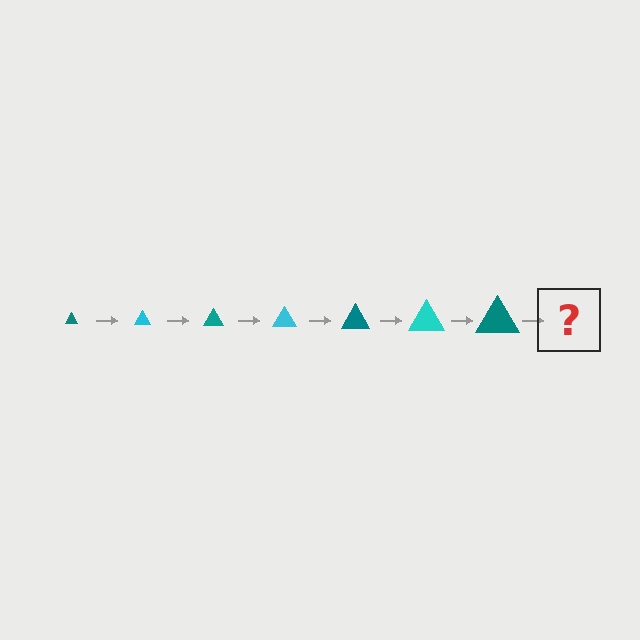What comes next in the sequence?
The next element should be a cyan triangle, larger than the previous one.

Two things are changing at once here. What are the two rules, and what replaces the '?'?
The two rules are that the triangle grows larger each step and the color cycles through teal and cyan. The '?' should be a cyan triangle, larger than the previous one.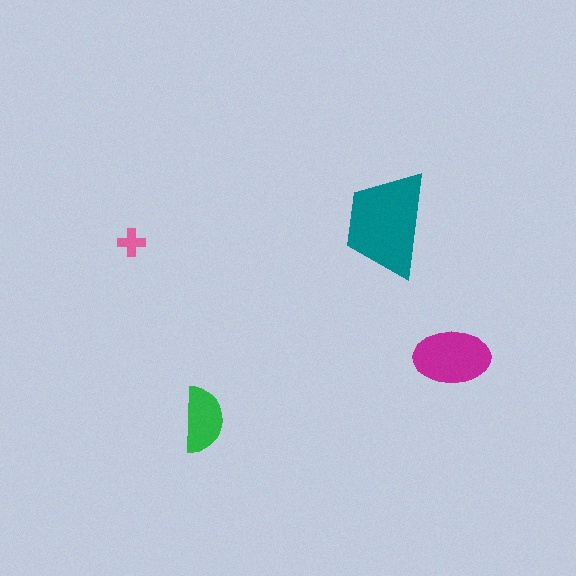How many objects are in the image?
There are 4 objects in the image.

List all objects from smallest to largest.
The pink cross, the green semicircle, the magenta ellipse, the teal trapezoid.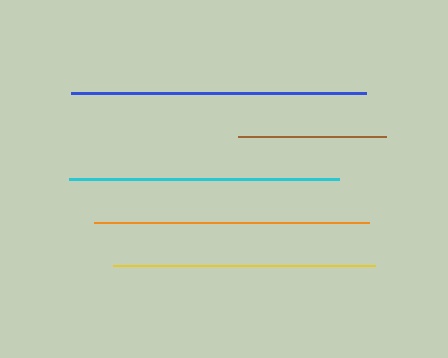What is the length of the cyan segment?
The cyan segment is approximately 269 pixels long.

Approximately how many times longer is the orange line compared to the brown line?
The orange line is approximately 1.9 times the length of the brown line.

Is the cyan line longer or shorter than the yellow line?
The cyan line is longer than the yellow line.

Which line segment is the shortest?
The brown line is the shortest at approximately 148 pixels.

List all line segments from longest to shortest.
From longest to shortest: blue, orange, cyan, yellow, brown.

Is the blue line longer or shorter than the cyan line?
The blue line is longer than the cyan line.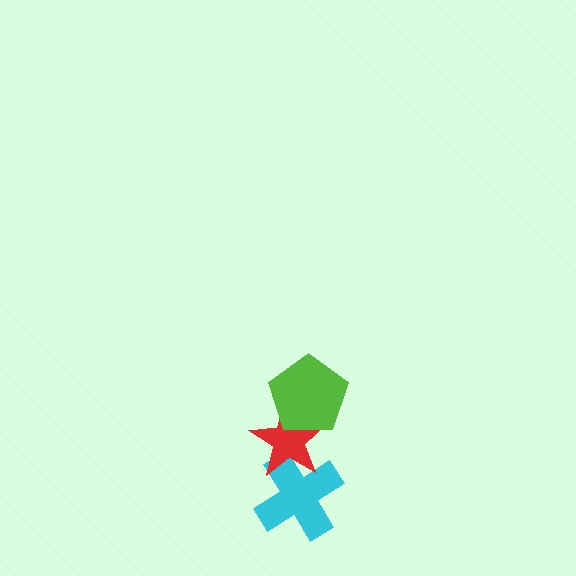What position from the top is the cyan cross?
The cyan cross is 3rd from the top.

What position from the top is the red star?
The red star is 2nd from the top.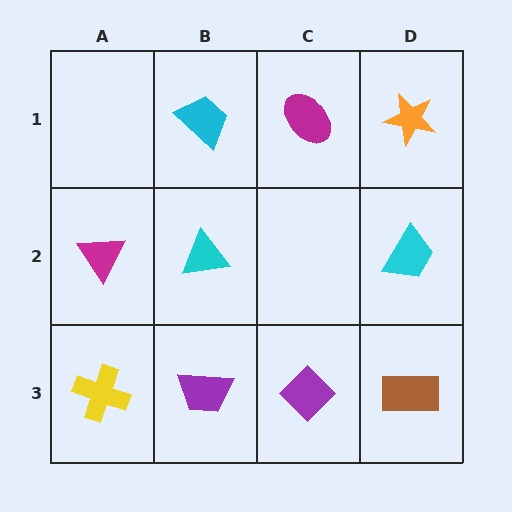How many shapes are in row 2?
3 shapes.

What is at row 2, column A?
A magenta triangle.